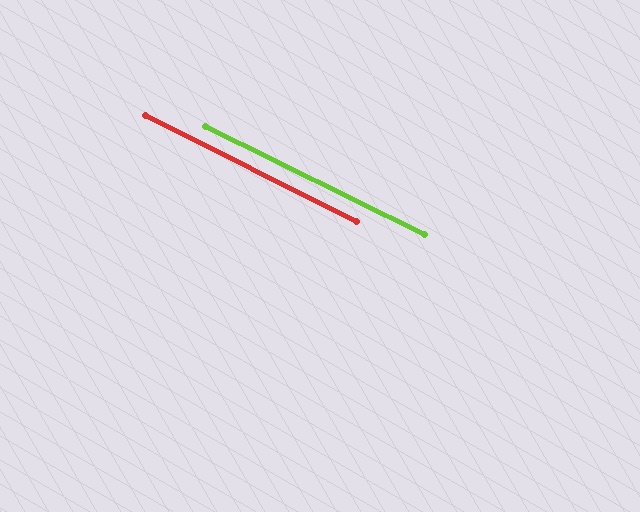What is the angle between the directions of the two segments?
Approximately 1 degree.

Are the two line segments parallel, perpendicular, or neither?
Parallel — their directions differ by only 0.6°.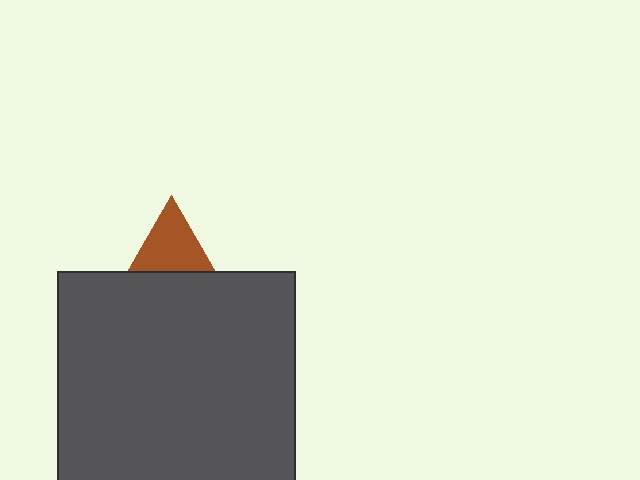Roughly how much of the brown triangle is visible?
A small part of it is visible (roughly 42%).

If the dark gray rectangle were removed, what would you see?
You would see the complete brown triangle.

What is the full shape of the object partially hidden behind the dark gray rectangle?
The partially hidden object is a brown triangle.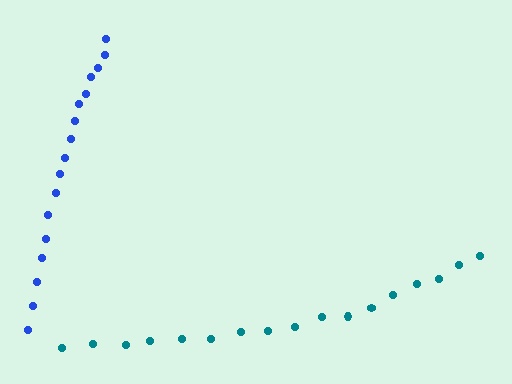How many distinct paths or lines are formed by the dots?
There are 2 distinct paths.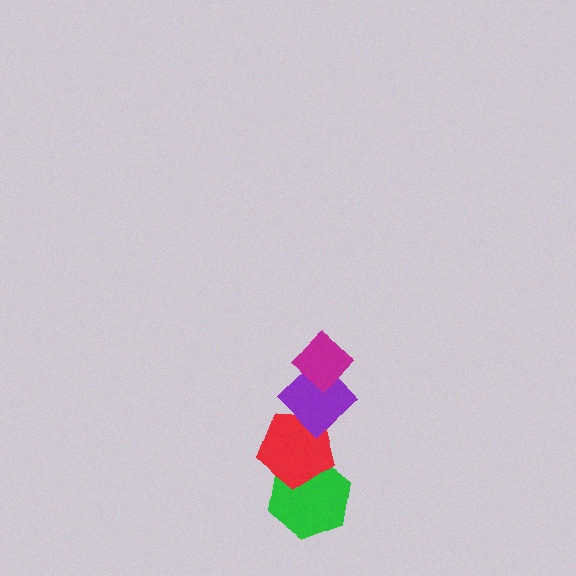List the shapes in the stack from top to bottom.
From top to bottom: the magenta diamond, the purple diamond, the red pentagon, the green hexagon.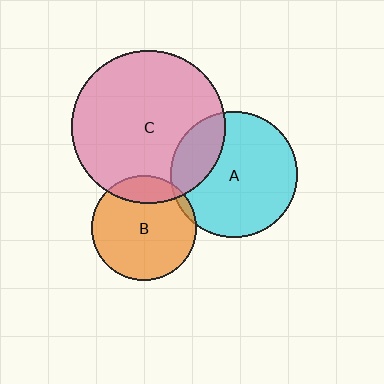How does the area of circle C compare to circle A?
Approximately 1.5 times.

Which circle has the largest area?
Circle C (pink).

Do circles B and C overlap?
Yes.